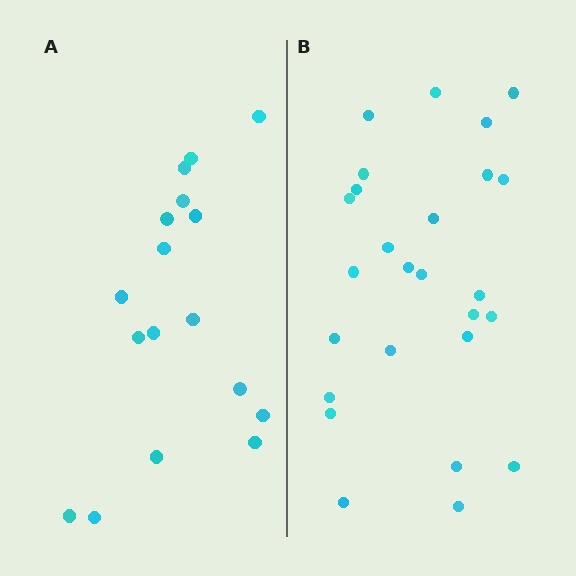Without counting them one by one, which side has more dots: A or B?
Region B (the right region) has more dots.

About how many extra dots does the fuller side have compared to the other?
Region B has roughly 8 or so more dots than region A.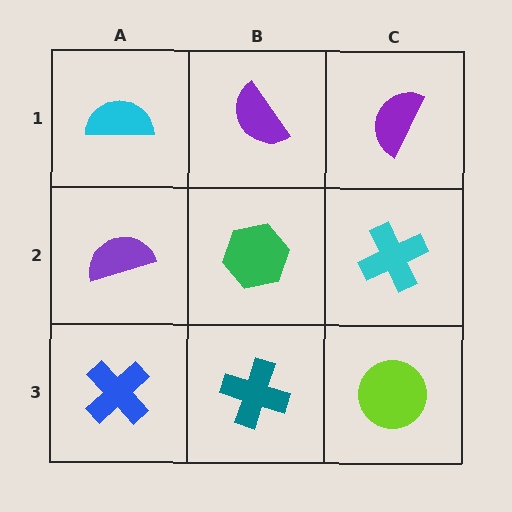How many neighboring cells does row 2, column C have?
3.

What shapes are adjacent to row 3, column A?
A purple semicircle (row 2, column A), a teal cross (row 3, column B).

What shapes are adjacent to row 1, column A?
A purple semicircle (row 2, column A), a purple semicircle (row 1, column B).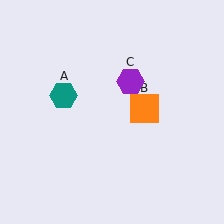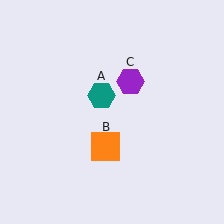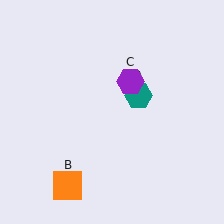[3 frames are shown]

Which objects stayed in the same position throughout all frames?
Purple hexagon (object C) remained stationary.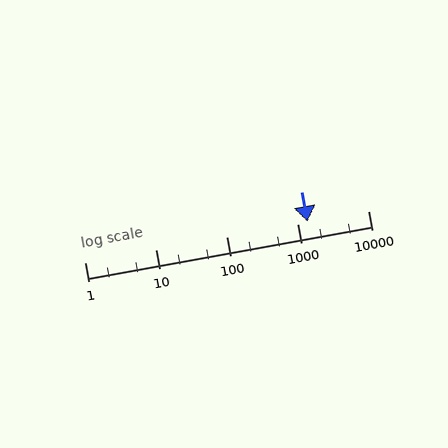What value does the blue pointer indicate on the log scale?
The pointer indicates approximately 1400.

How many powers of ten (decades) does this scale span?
The scale spans 4 decades, from 1 to 10000.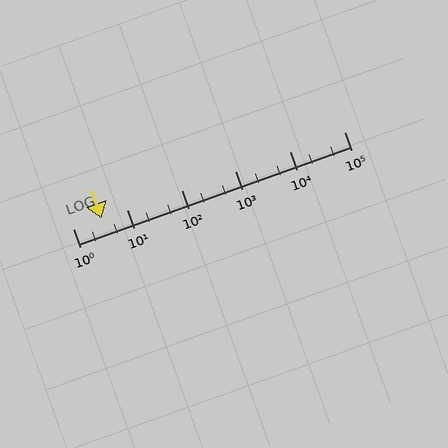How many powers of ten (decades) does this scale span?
The scale spans 5 decades, from 1 to 100000.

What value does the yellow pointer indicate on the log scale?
The pointer indicates approximately 3.4.